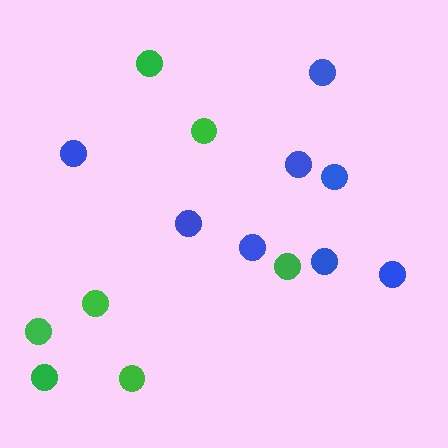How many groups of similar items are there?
There are 2 groups: one group of green circles (7) and one group of blue circles (8).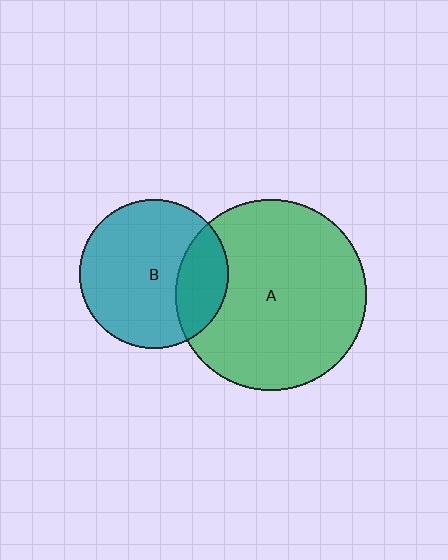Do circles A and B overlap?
Yes.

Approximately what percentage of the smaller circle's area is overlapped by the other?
Approximately 25%.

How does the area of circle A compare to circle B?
Approximately 1.6 times.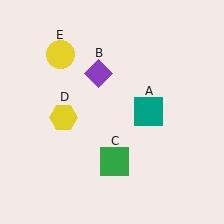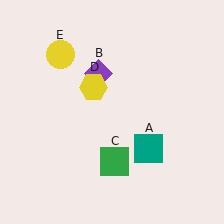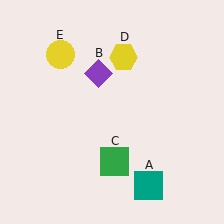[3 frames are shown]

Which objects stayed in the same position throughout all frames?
Purple diamond (object B) and green square (object C) and yellow circle (object E) remained stationary.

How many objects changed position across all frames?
2 objects changed position: teal square (object A), yellow hexagon (object D).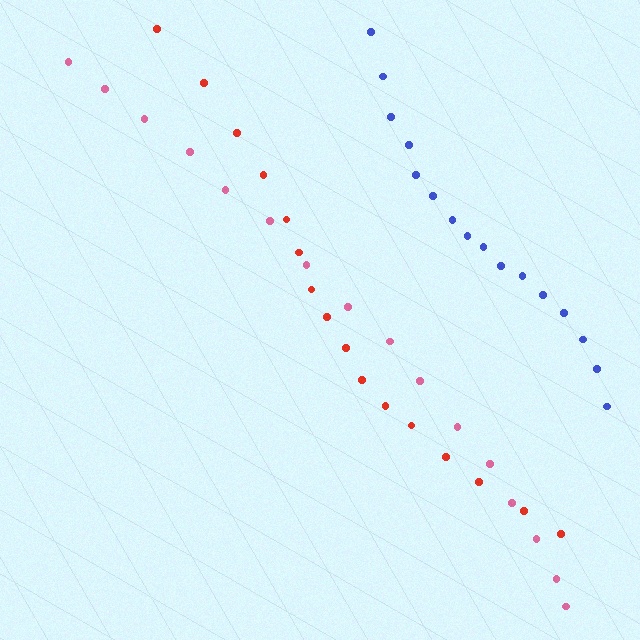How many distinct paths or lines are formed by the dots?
There are 3 distinct paths.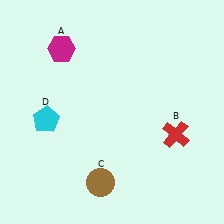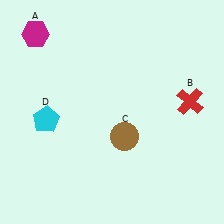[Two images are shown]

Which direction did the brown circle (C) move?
The brown circle (C) moved up.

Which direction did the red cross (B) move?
The red cross (B) moved up.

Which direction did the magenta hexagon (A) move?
The magenta hexagon (A) moved left.